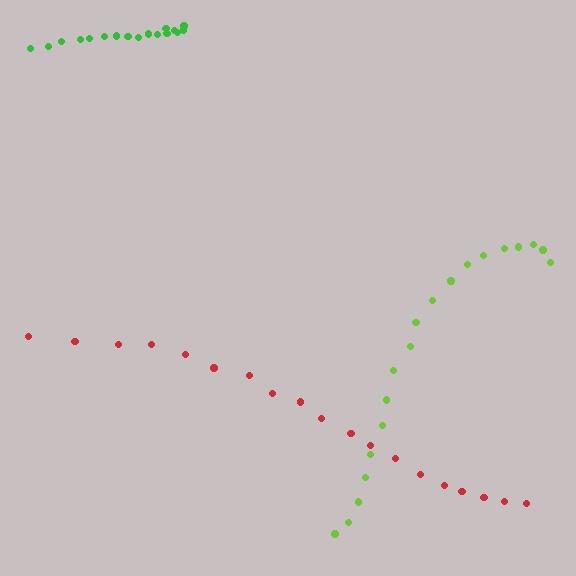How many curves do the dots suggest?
There are 3 distinct paths.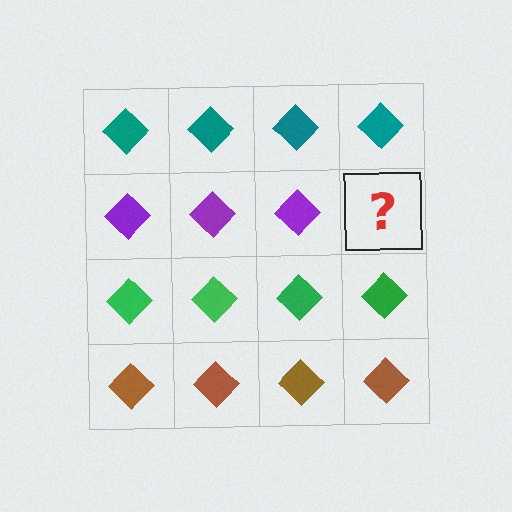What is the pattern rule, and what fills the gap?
The rule is that each row has a consistent color. The gap should be filled with a purple diamond.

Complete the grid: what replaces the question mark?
The question mark should be replaced with a purple diamond.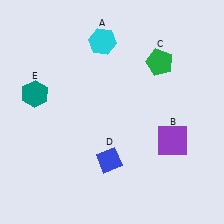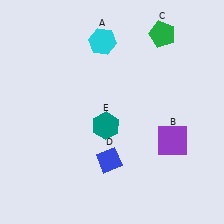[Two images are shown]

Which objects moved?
The objects that moved are: the green pentagon (C), the teal hexagon (E).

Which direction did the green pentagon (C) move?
The green pentagon (C) moved up.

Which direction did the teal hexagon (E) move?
The teal hexagon (E) moved right.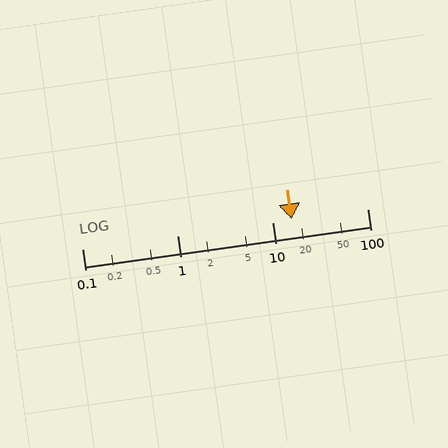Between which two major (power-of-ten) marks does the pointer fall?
The pointer is between 10 and 100.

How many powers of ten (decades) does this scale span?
The scale spans 3 decades, from 0.1 to 100.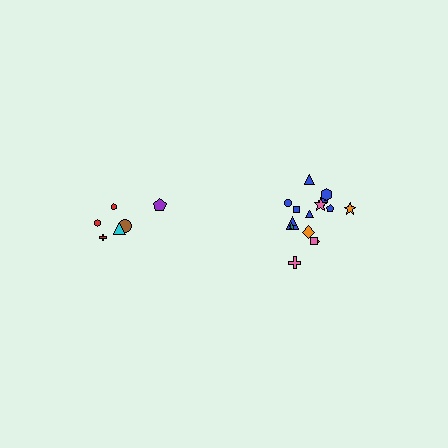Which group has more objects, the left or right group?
The right group.